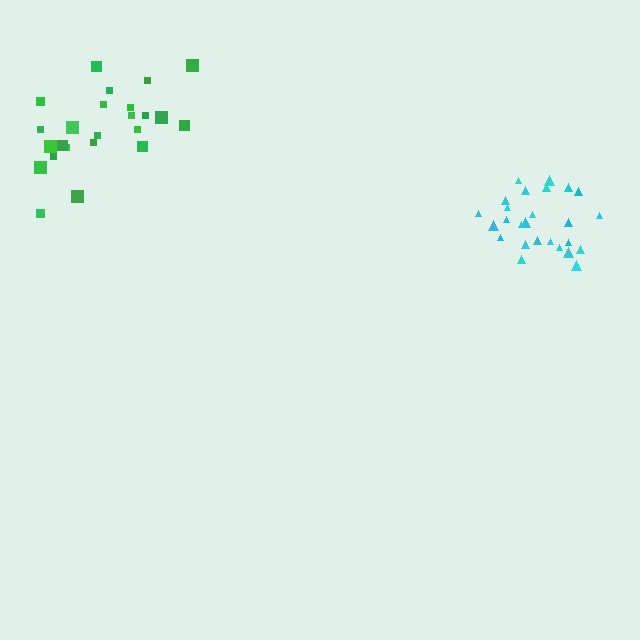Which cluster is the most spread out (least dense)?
Green.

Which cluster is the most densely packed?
Cyan.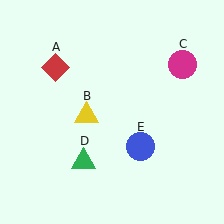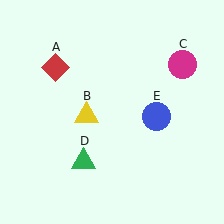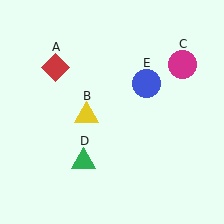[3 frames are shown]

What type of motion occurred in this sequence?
The blue circle (object E) rotated counterclockwise around the center of the scene.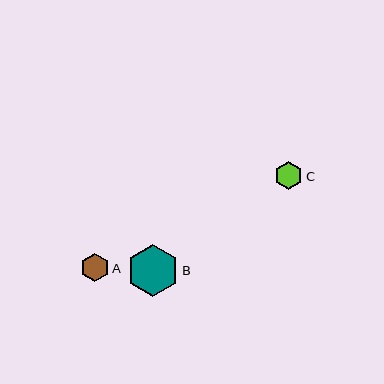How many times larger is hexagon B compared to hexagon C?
Hexagon B is approximately 1.8 times the size of hexagon C.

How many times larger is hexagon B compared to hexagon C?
Hexagon B is approximately 1.8 times the size of hexagon C.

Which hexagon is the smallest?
Hexagon A is the smallest with a size of approximately 28 pixels.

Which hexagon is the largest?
Hexagon B is the largest with a size of approximately 52 pixels.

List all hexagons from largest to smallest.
From largest to smallest: B, C, A.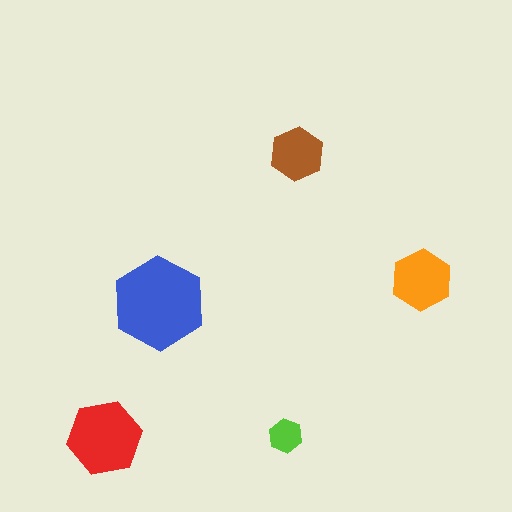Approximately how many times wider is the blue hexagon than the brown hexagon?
About 1.5 times wider.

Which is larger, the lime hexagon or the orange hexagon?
The orange one.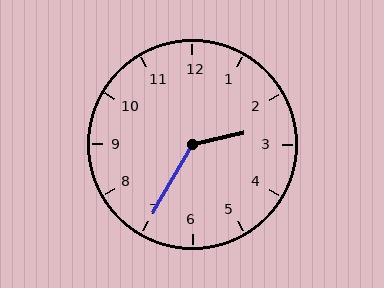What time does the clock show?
2:35.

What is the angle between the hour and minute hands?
Approximately 132 degrees.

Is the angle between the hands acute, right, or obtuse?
It is obtuse.